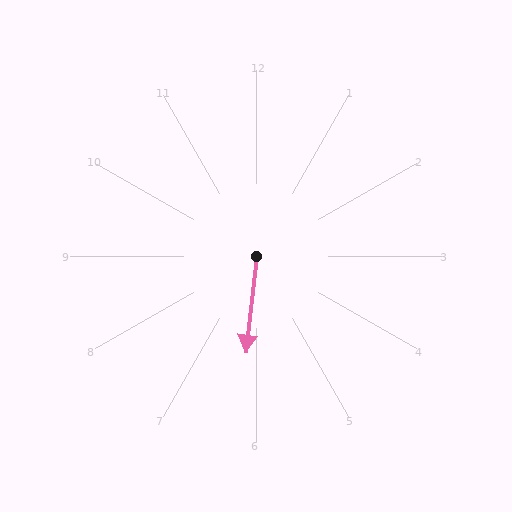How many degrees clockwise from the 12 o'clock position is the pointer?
Approximately 186 degrees.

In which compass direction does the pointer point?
South.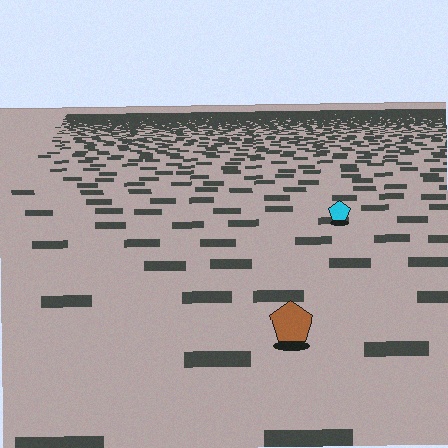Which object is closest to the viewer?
The brown pentagon is closest. The texture marks near it are larger and more spread out.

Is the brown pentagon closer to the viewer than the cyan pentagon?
Yes. The brown pentagon is closer — you can tell from the texture gradient: the ground texture is coarser near it.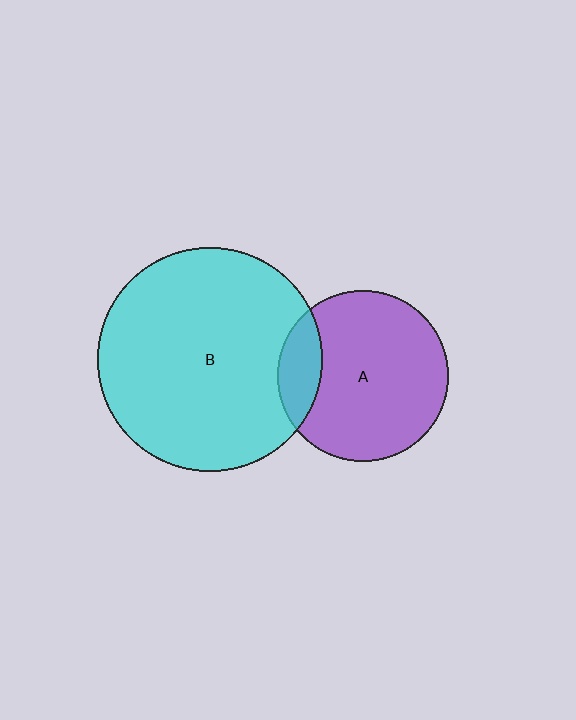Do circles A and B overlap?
Yes.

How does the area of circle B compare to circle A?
Approximately 1.7 times.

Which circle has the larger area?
Circle B (cyan).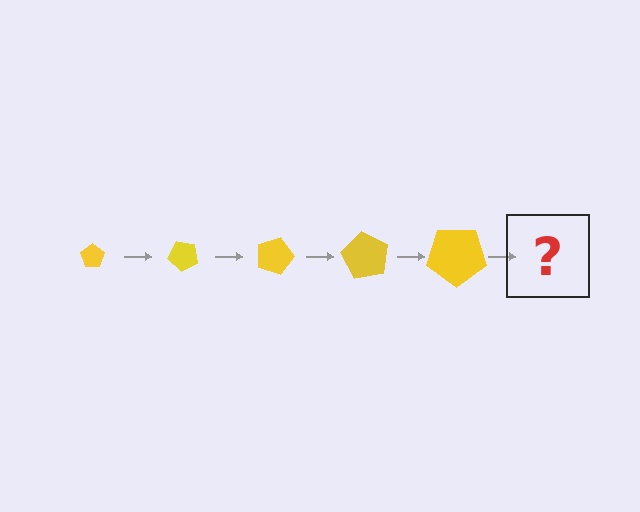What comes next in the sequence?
The next element should be a pentagon, larger than the previous one and rotated 225 degrees from the start.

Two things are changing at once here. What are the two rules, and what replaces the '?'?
The two rules are that the pentagon grows larger each step and it rotates 45 degrees each step. The '?' should be a pentagon, larger than the previous one and rotated 225 degrees from the start.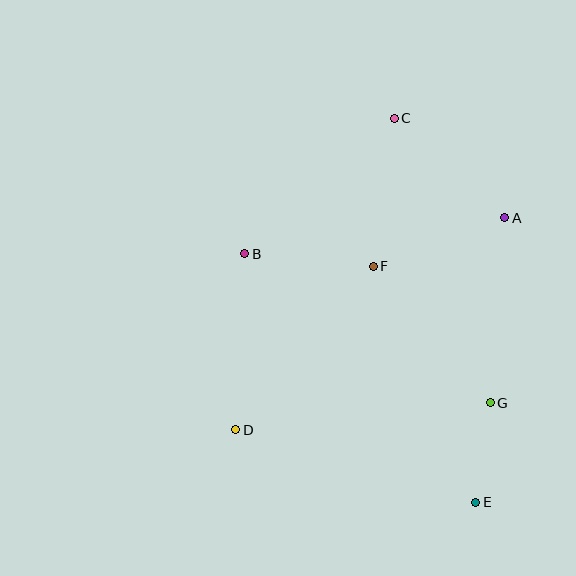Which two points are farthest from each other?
Points C and E are farthest from each other.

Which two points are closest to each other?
Points E and G are closest to each other.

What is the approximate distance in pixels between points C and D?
The distance between C and D is approximately 349 pixels.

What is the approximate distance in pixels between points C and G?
The distance between C and G is approximately 300 pixels.